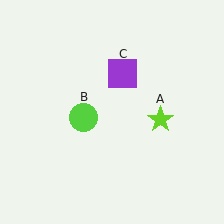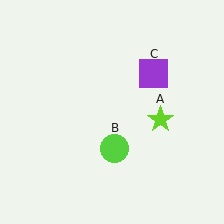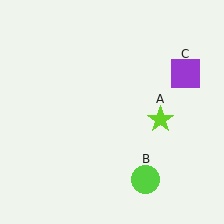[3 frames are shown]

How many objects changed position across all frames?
2 objects changed position: lime circle (object B), purple square (object C).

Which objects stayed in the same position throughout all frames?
Lime star (object A) remained stationary.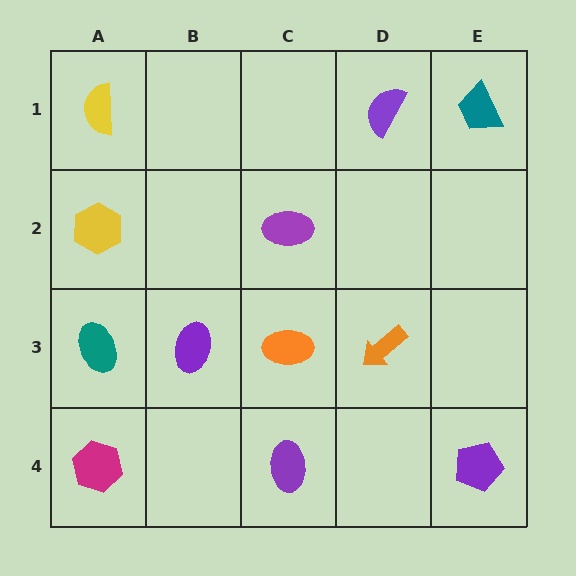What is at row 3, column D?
An orange arrow.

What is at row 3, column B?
A purple ellipse.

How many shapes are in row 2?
2 shapes.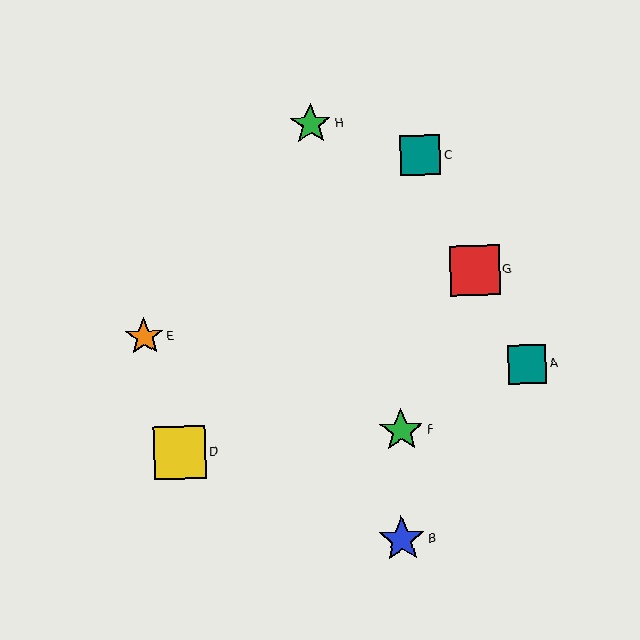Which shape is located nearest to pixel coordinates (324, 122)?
The green star (labeled H) at (311, 124) is nearest to that location.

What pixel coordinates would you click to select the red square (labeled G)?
Click at (475, 270) to select the red square G.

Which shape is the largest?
The yellow square (labeled D) is the largest.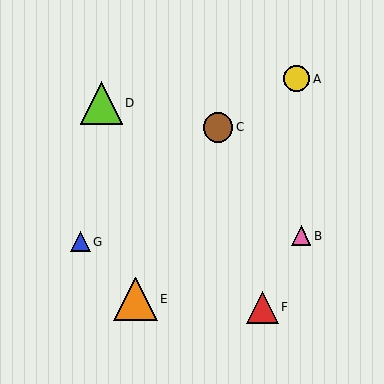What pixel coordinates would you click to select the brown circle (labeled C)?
Click at (218, 127) to select the brown circle C.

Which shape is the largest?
The orange triangle (labeled E) is the largest.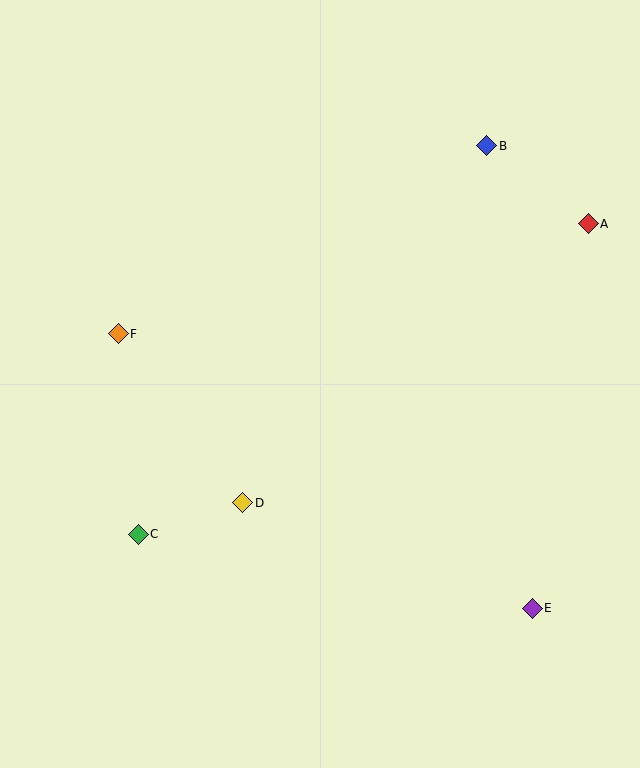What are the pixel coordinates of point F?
Point F is at (118, 334).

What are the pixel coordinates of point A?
Point A is at (588, 224).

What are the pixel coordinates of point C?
Point C is at (138, 534).